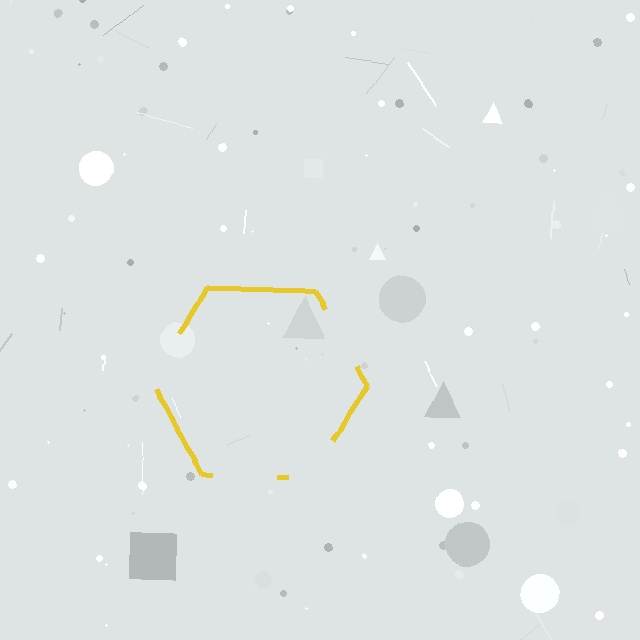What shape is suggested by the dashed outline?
The dashed outline suggests a hexagon.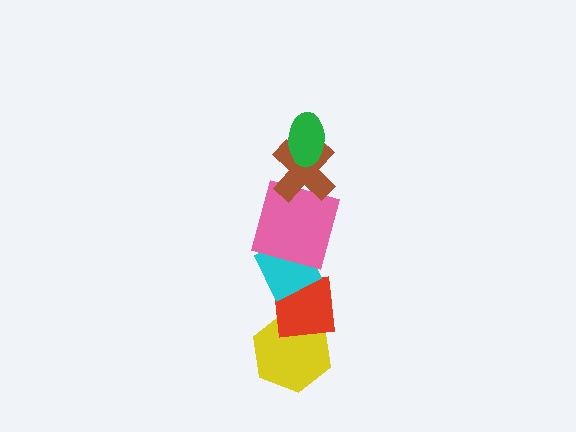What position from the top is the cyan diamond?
The cyan diamond is 4th from the top.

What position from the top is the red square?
The red square is 5th from the top.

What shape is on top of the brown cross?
The green ellipse is on top of the brown cross.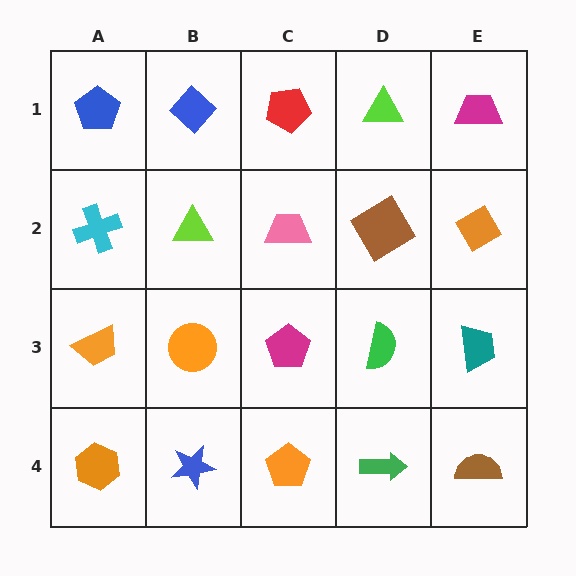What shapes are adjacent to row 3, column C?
A pink trapezoid (row 2, column C), an orange pentagon (row 4, column C), an orange circle (row 3, column B), a green semicircle (row 3, column D).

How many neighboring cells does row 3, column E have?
3.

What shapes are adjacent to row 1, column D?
A brown diamond (row 2, column D), a red pentagon (row 1, column C), a magenta trapezoid (row 1, column E).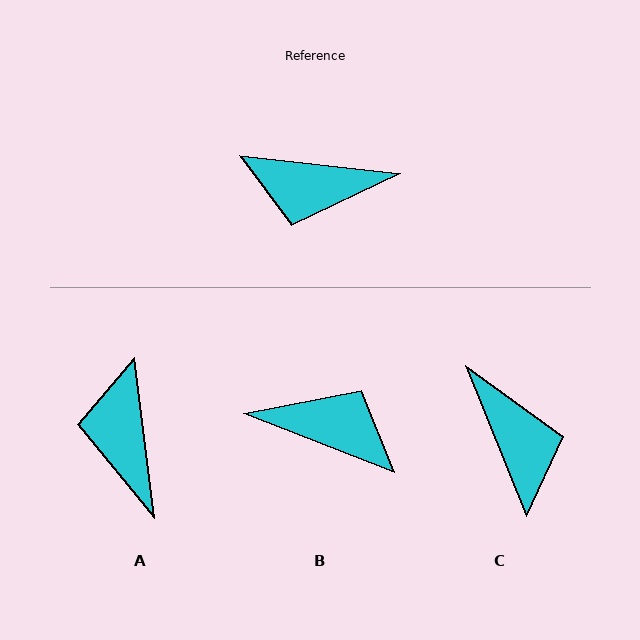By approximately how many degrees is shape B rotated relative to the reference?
Approximately 165 degrees counter-clockwise.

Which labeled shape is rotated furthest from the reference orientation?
B, about 165 degrees away.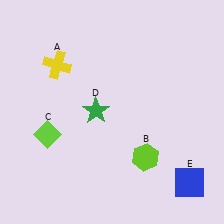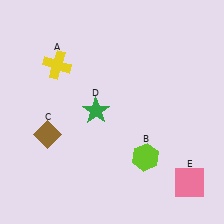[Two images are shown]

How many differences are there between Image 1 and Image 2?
There are 2 differences between the two images.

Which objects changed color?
C changed from lime to brown. E changed from blue to pink.